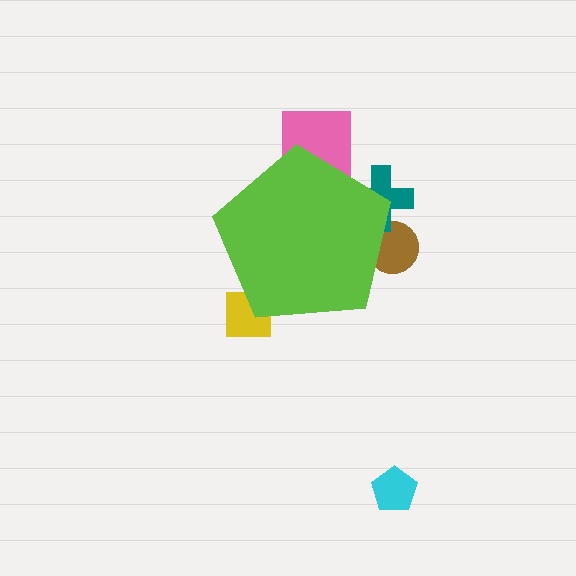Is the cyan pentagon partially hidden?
No, the cyan pentagon is fully visible.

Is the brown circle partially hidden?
Yes, the brown circle is partially hidden behind the lime pentagon.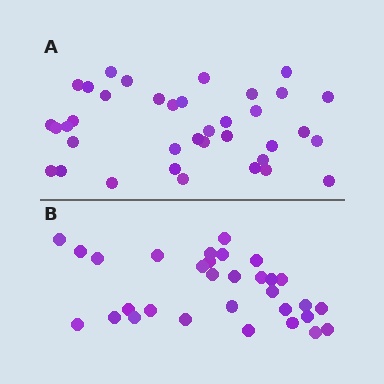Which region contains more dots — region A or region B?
Region A (the top region) has more dots.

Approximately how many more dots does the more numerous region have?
Region A has about 6 more dots than region B.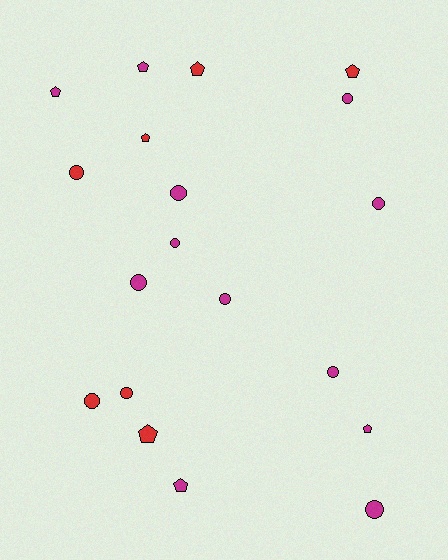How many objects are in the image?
There are 19 objects.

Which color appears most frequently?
Magenta, with 12 objects.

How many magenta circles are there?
There are 8 magenta circles.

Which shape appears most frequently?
Circle, with 11 objects.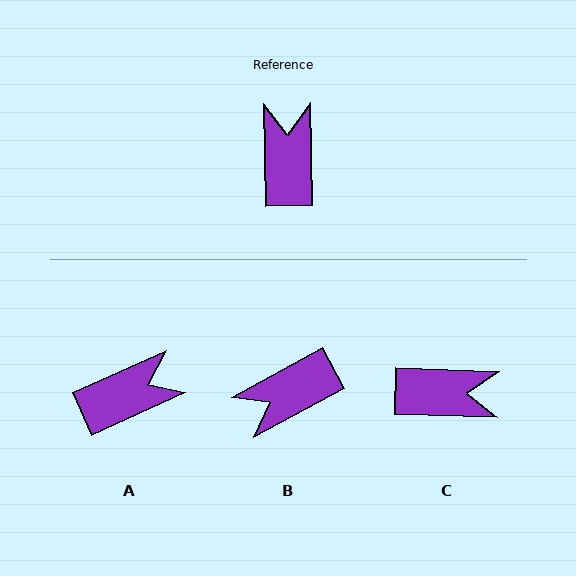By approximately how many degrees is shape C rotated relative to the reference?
Approximately 93 degrees clockwise.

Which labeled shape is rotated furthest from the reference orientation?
B, about 117 degrees away.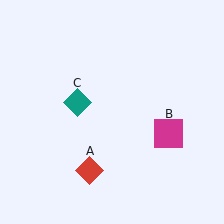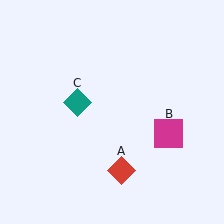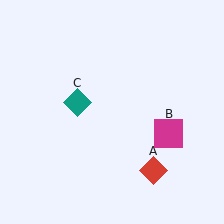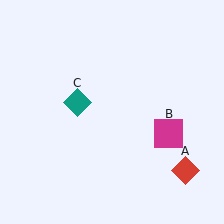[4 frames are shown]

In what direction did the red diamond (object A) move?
The red diamond (object A) moved right.